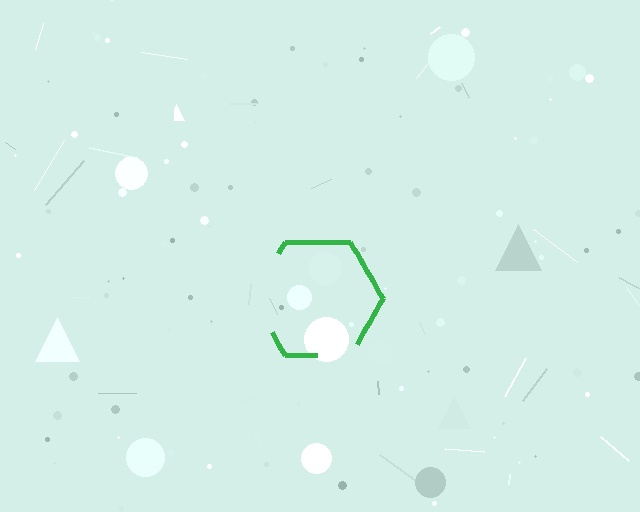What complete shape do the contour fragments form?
The contour fragments form a hexagon.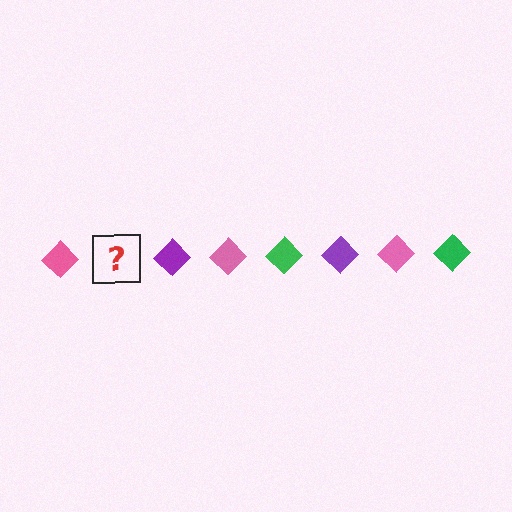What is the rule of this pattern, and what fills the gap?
The rule is that the pattern cycles through pink, green, purple diamonds. The gap should be filled with a green diamond.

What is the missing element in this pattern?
The missing element is a green diamond.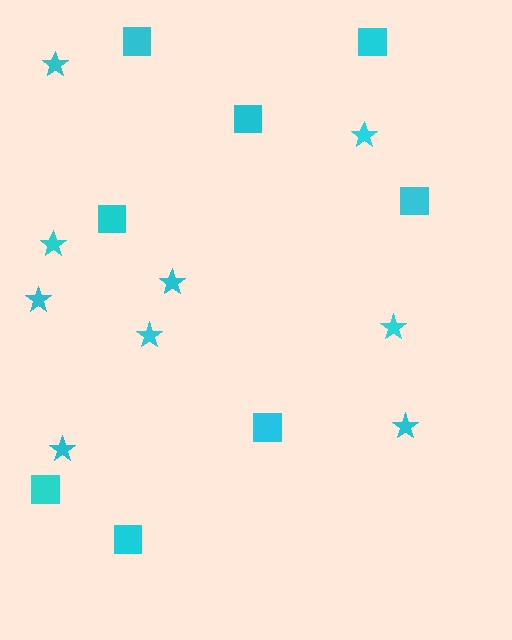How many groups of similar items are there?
There are 2 groups: one group of stars (9) and one group of squares (8).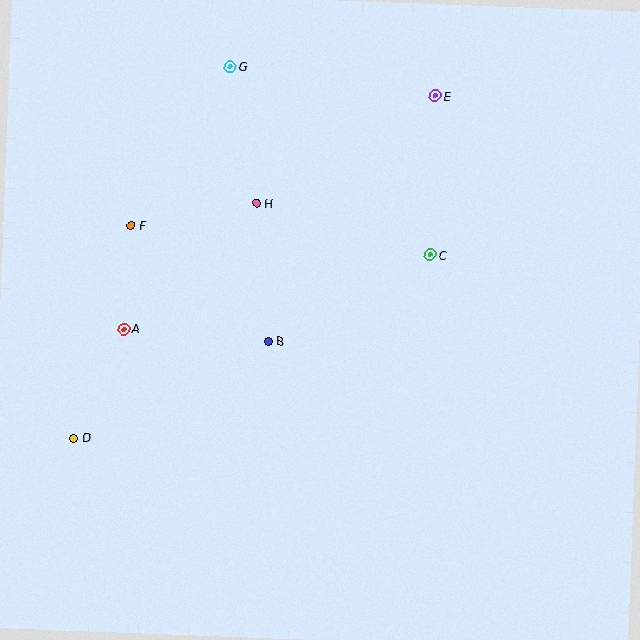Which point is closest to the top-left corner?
Point G is closest to the top-left corner.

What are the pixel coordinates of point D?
Point D is at (74, 438).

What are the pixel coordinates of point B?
Point B is at (268, 341).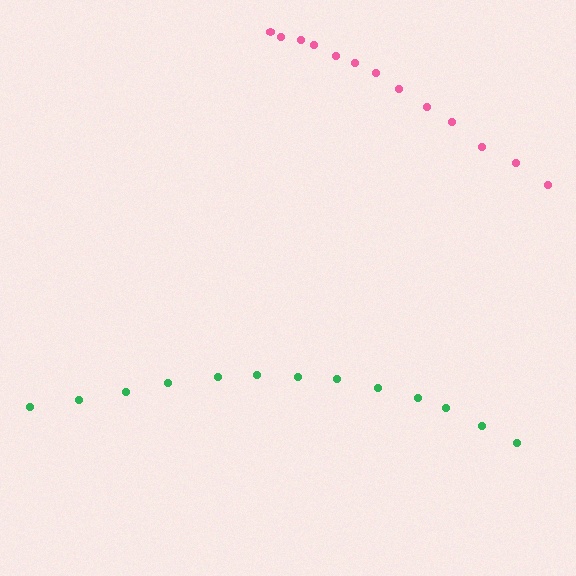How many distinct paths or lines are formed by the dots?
There are 2 distinct paths.